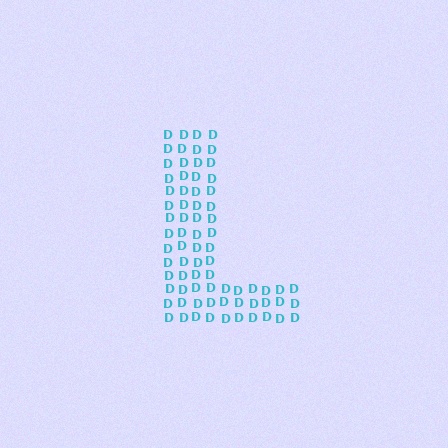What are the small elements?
The small elements are letter D's.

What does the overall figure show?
The overall figure shows the letter L.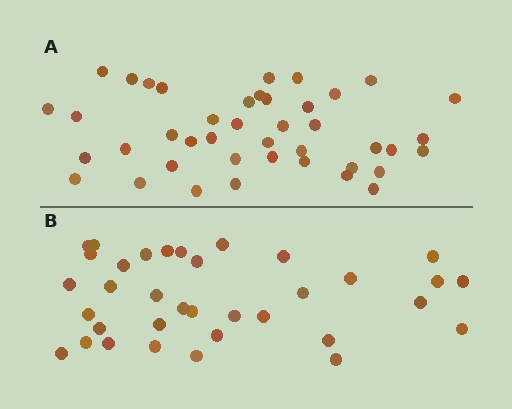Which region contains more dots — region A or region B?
Region A (the top region) has more dots.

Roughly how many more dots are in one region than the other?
Region A has roughly 8 or so more dots than region B.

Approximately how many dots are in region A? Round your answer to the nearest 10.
About 40 dots. (The exact count is 42, which rounds to 40.)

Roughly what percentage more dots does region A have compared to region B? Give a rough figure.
About 20% more.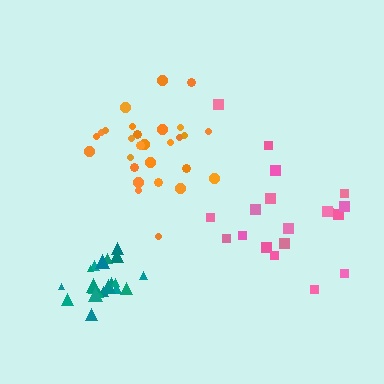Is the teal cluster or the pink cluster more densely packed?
Teal.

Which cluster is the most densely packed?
Teal.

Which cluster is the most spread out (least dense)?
Pink.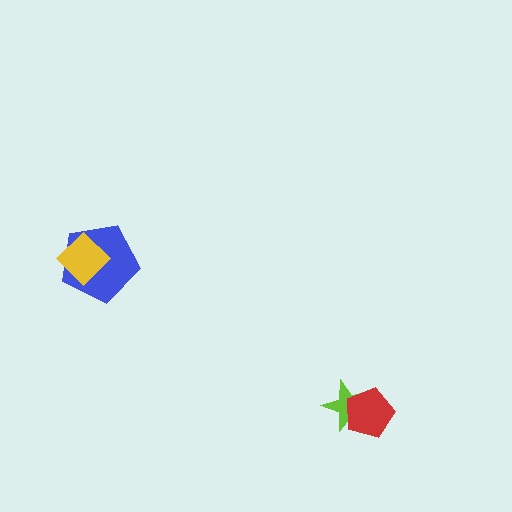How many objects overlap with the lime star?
1 object overlaps with the lime star.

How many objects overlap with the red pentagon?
1 object overlaps with the red pentagon.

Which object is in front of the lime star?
The red pentagon is in front of the lime star.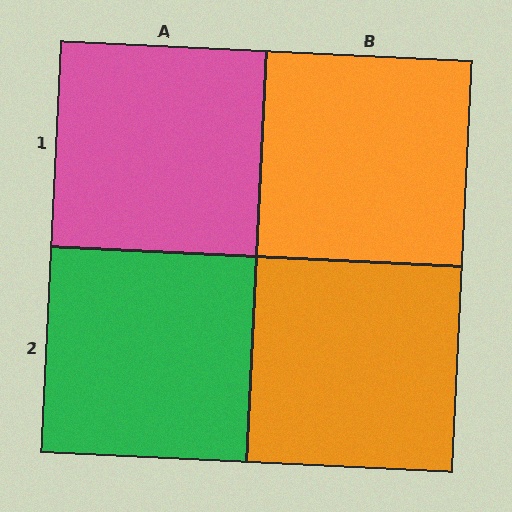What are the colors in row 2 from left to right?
Green, orange.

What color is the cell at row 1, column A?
Pink.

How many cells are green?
1 cell is green.